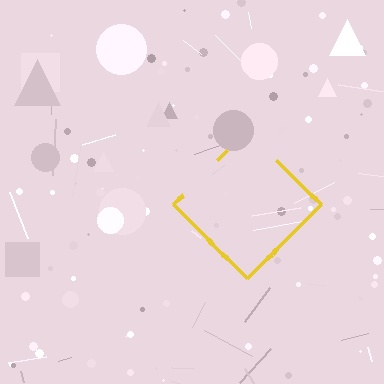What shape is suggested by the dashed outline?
The dashed outline suggests a diamond.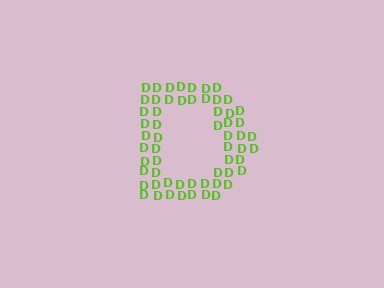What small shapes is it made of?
It is made of small letter D's.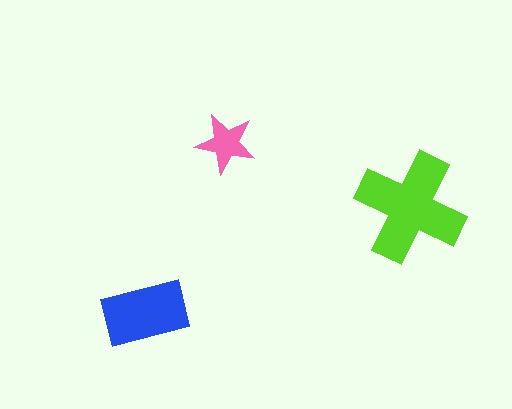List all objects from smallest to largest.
The pink star, the blue rectangle, the lime cross.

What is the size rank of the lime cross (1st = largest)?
1st.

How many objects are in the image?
There are 3 objects in the image.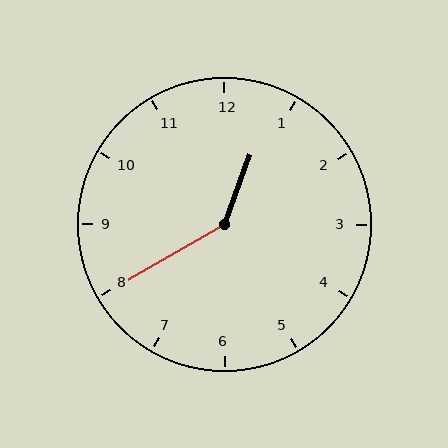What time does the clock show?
12:40.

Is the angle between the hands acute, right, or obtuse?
It is obtuse.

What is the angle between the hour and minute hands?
Approximately 140 degrees.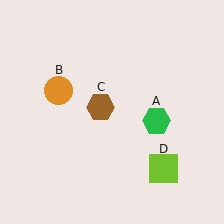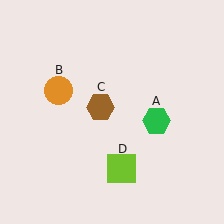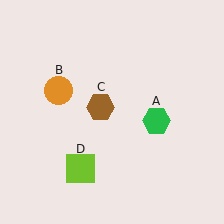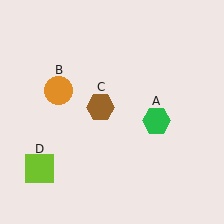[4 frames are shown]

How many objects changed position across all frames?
1 object changed position: lime square (object D).